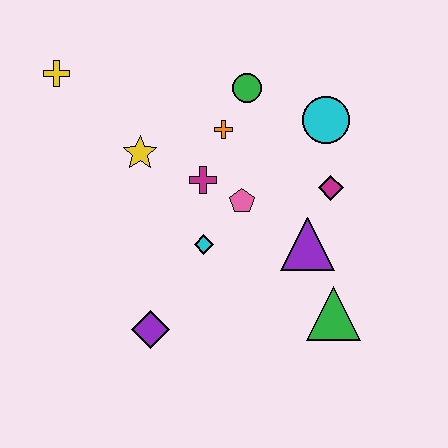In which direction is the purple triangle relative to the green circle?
The purple triangle is below the green circle.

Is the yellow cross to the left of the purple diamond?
Yes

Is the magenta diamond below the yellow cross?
Yes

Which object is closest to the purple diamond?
The cyan diamond is closest to the purple diamond.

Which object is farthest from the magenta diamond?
The yellow cross is farthest from the magenta diamond.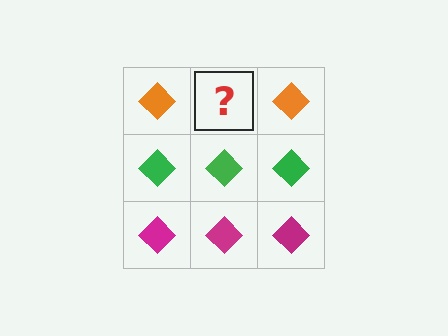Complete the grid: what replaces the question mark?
The question mark should be replaced with an orange diamond.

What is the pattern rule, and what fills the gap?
The rule is that each row has a consistent color. The gap should be filled with an orange diamond.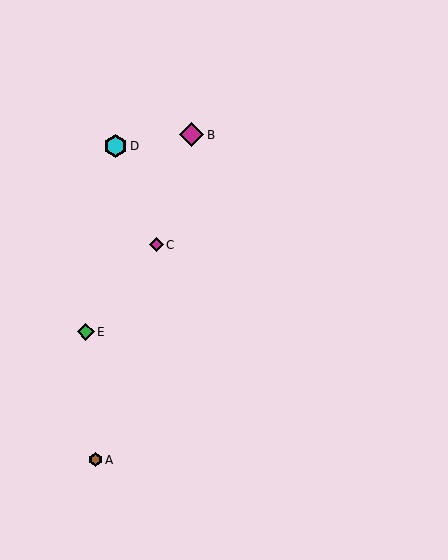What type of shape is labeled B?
Shape B is a magenta diamond.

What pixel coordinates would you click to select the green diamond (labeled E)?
Click at (86, 332) to select the green diamond E.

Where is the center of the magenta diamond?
The center of the magenta diamond is at (192, 135).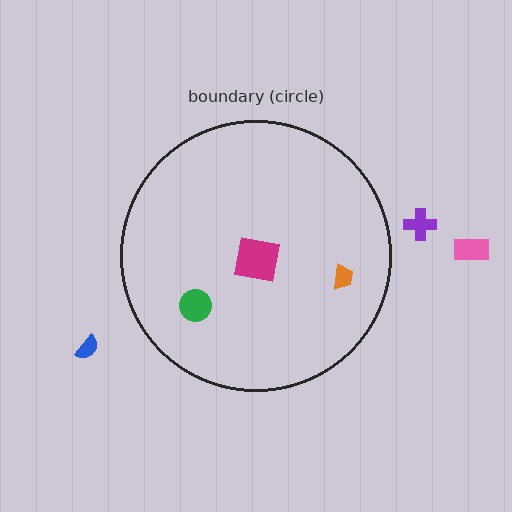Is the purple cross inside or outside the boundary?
Outside.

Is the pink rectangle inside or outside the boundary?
Outside.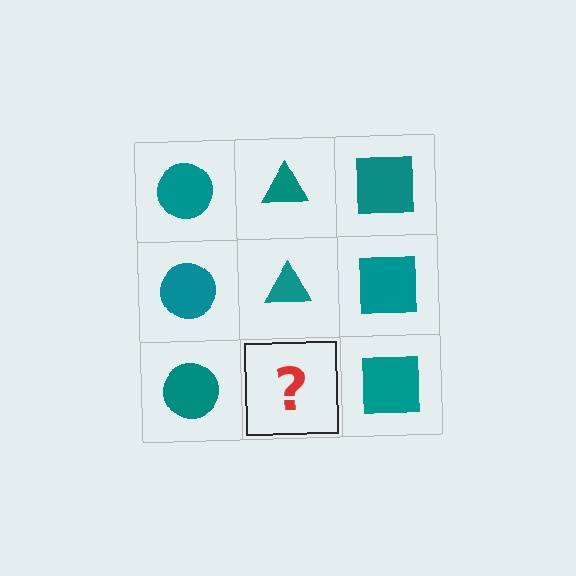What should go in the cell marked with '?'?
The missing cell should contain a teal triangle.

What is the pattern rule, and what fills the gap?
The rule is that each column has a consistent shape. The gap should be filled with a teal triangle.